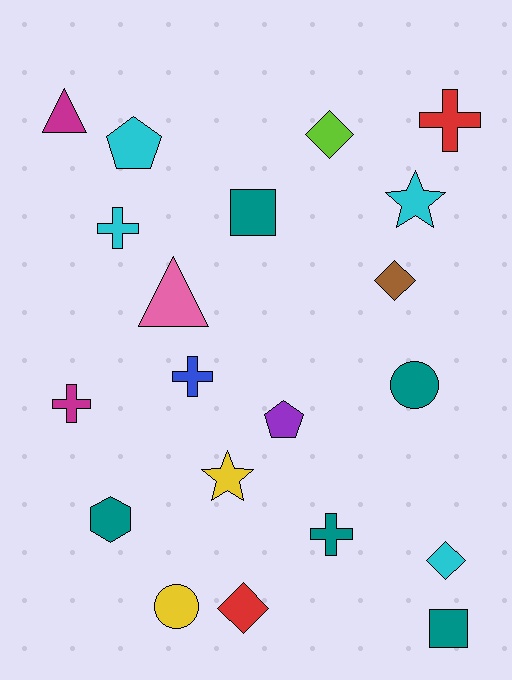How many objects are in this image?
There are 20 objects.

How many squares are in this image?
There are 2 squares.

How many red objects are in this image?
There are 2 red objects.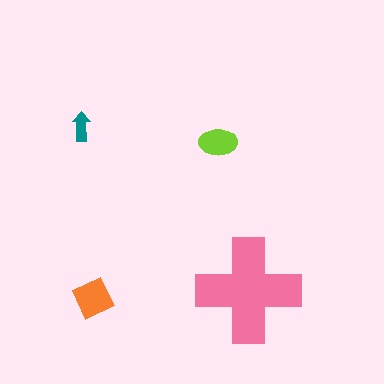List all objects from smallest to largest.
The teal arrow, the lime ellipse, the orange diamond, the pink cross.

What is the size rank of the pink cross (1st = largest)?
1st.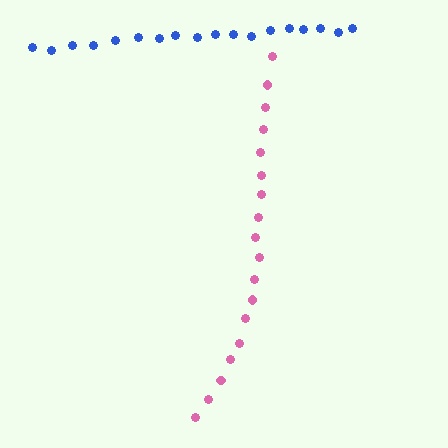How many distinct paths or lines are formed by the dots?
There are 2 distinct paths.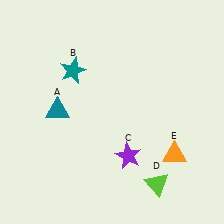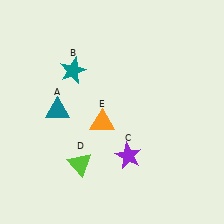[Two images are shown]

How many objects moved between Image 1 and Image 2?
2 objects moved between the two images.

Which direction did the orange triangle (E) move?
The orange triangle (E) moved left.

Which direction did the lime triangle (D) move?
The lime triangle (D) moved left.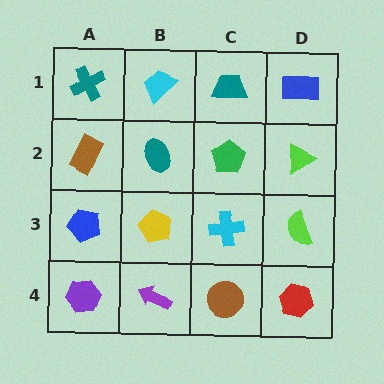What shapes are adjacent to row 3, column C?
A green pentagon (row 2, column C), a brown circle (row 4, column C), a yellow pentagon (row 3, column B), a lime semicircle (row 3, column D).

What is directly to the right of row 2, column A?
A teal ellipse.